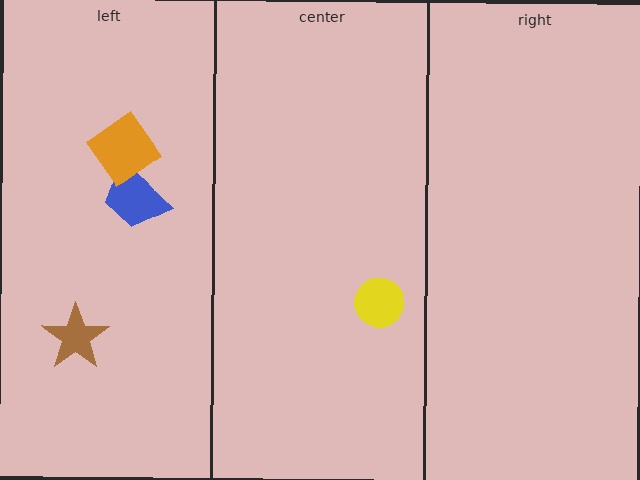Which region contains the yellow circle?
The center region.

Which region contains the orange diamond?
The left region.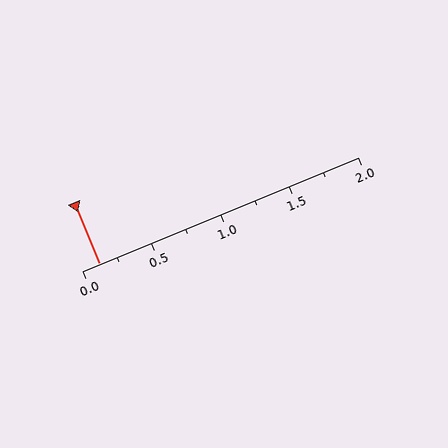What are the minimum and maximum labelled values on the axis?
The axis runs from 0.0 to 2.0.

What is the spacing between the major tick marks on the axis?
The major ticks are spaced 0.5 apart.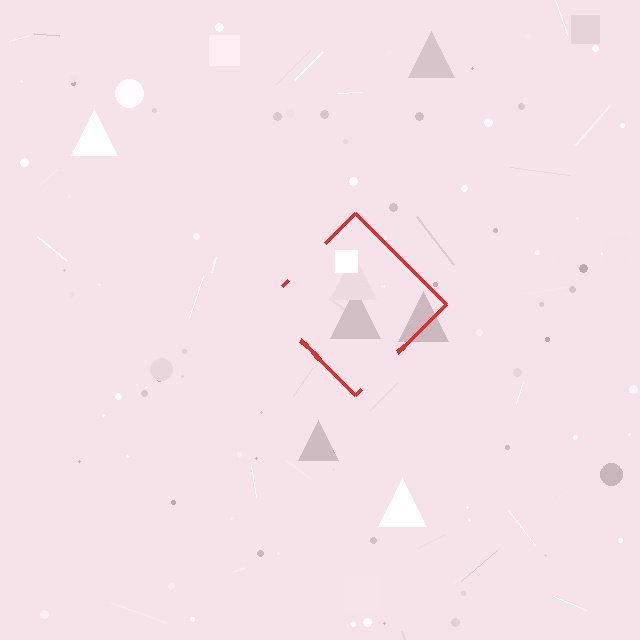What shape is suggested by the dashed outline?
The dashed outline suggests a diamond.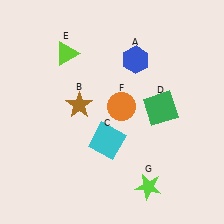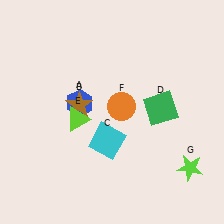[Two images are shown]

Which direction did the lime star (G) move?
The lime star (G) moved right.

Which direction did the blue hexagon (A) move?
The blue hexagon (A) moved left.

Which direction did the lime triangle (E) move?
The lime triangle (E) moved down.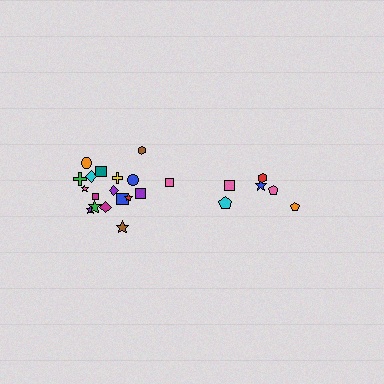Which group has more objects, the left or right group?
The left group.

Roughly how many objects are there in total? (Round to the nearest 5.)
Roughly 25 objects in total.